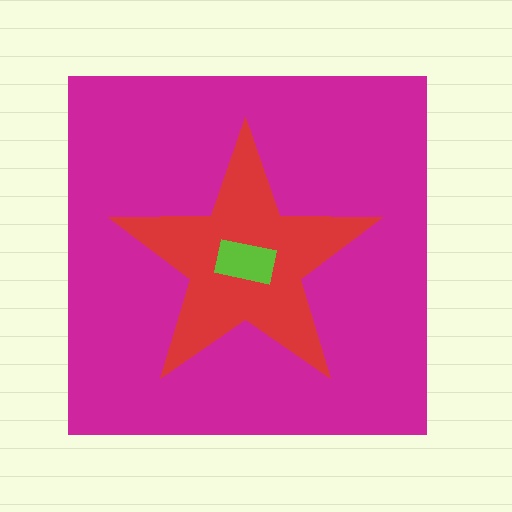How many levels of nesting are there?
3.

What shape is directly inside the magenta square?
The red star.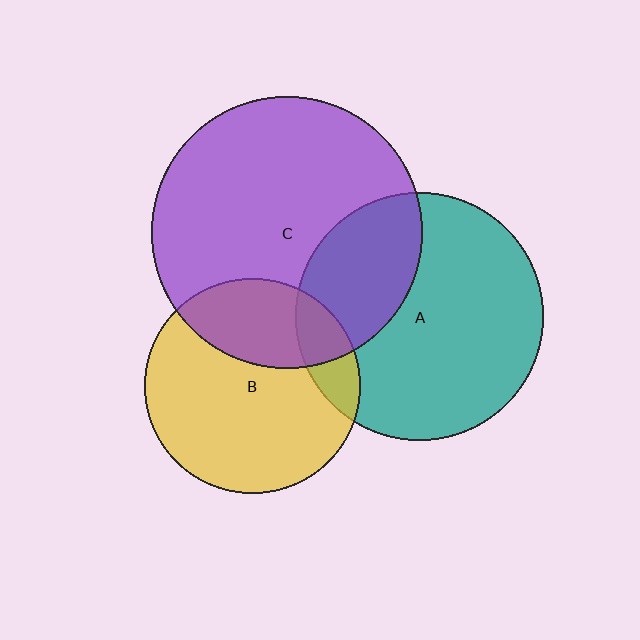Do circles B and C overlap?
Yes.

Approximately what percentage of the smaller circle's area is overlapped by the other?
Approximately 30%.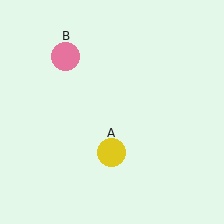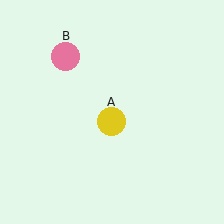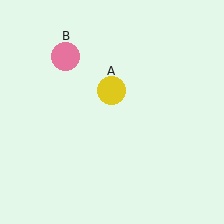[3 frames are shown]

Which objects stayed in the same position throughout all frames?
Pink circle (object B) remained stationary.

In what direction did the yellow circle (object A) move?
The yellow circle (object A) moved up.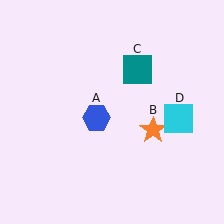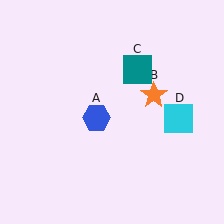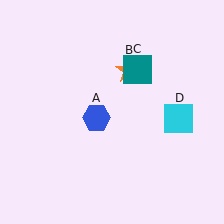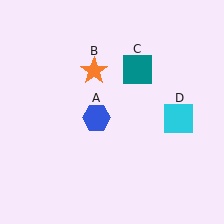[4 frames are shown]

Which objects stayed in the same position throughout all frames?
Blue hexagon (object A) and teal square (object C) and cyan square (object D) remained stationary.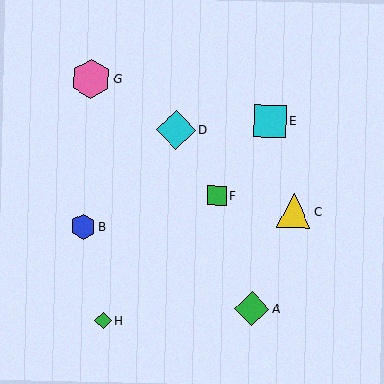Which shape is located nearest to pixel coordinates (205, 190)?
The green square (labeled F) at (217, 196) is nearest to that location.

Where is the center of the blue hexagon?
The center of the blue hexagon is at (83, 227).